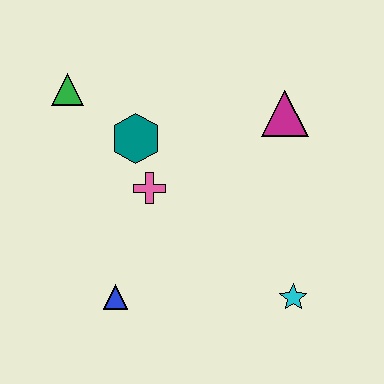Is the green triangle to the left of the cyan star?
Yes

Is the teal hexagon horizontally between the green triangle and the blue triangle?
No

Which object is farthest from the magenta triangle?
The blue triangle is farthest from the magenta triangle.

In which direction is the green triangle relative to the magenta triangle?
The green triangle is to the left of the magenta triangle.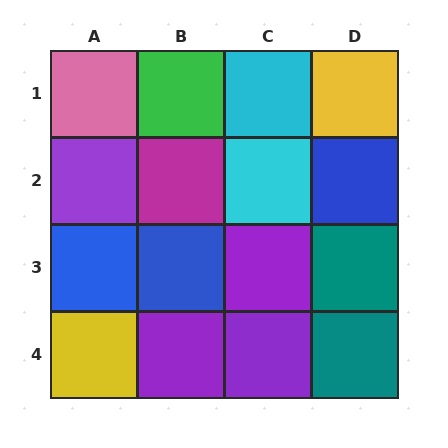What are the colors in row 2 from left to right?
Purple, magenta, cyan, blue.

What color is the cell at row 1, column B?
Green.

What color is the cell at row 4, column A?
Yellow.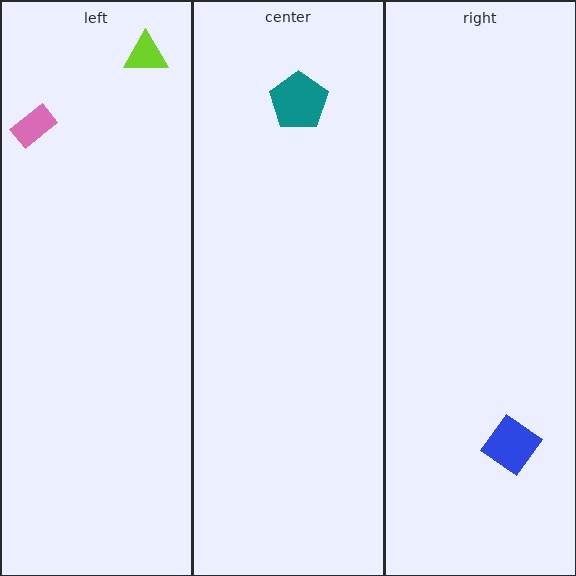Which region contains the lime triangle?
The left region.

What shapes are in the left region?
The lime triangle, the pink rectangle.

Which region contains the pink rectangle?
The left region.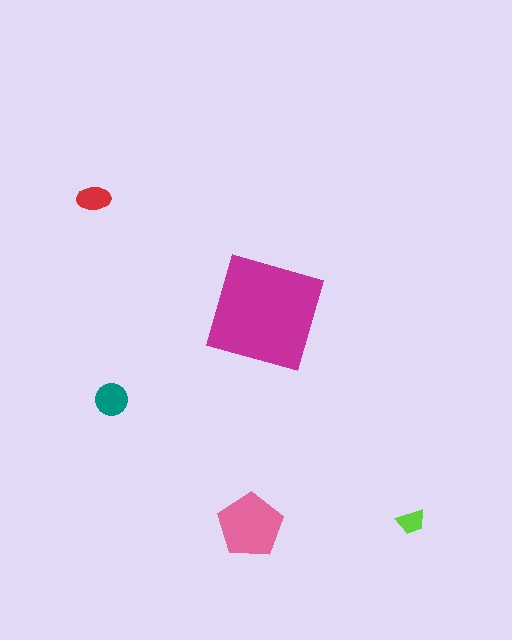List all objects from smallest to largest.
The lime trapezoid, the red ellipse, the teal circle, the pink pentagon, the magenta square.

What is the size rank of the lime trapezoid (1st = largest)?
5th.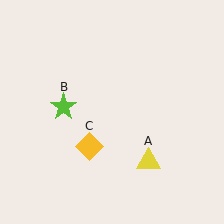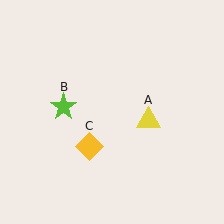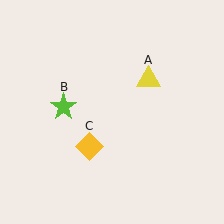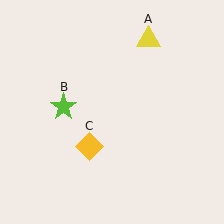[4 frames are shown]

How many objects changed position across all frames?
1 object changed position: yellow triangle (object A).